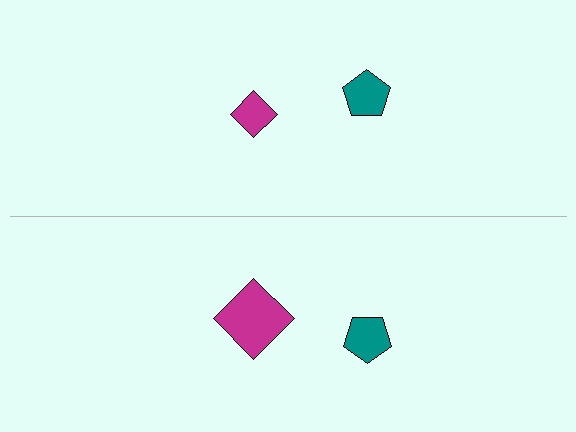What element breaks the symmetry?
The magenta diamond on the bottom side has a different size than its mirror counterpart.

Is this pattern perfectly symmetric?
No, the pattern is not perfectly symmetric. The magenta diamond on the bottom side has a different size than its mirror counterpart.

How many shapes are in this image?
There are 4 shapes in this image.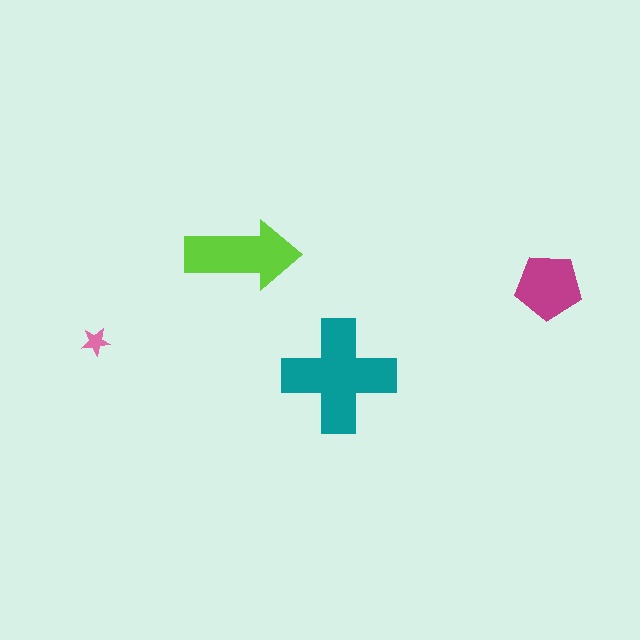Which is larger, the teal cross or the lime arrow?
The teal cross.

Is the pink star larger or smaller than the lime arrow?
Smaller.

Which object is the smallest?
The pink star.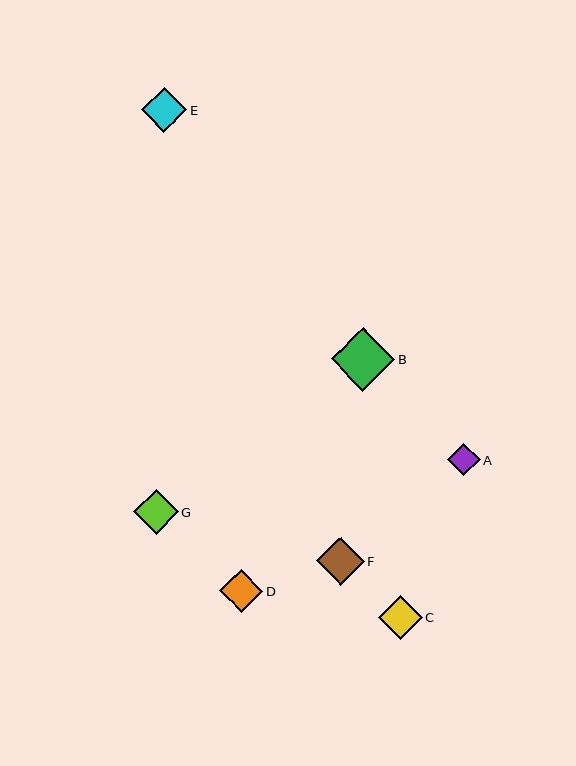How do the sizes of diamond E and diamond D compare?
Diamond E and diamond D are approximately the same size.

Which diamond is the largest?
Diamond B is the largest with a size of approximately 64 pixels.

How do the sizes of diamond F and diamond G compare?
Diamond F and diamond G are approximately the same size.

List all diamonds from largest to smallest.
From largest to smallest: B, F, E, G, C, D, A.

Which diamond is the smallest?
Diamond A is the smallest with a size of approximately 32 pixels.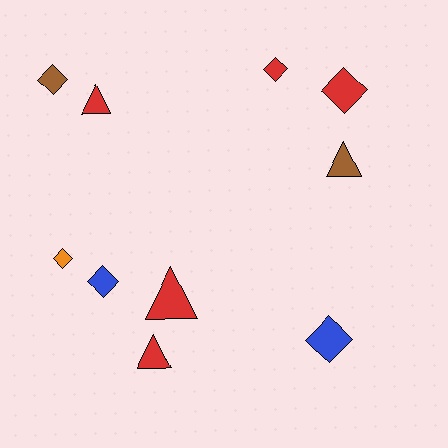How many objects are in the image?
There are 10 objects.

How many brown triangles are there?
There is 1 brown triangle.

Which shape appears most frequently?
Diamond, with 6 objects.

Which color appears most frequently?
Red, with 5 objects.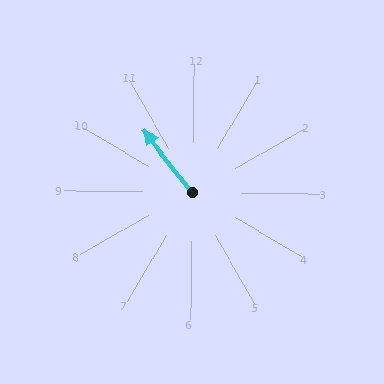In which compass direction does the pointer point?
Northwest.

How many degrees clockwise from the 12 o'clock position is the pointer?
Approximately 321 degrees.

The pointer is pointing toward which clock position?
Roughly 11 o'clock.